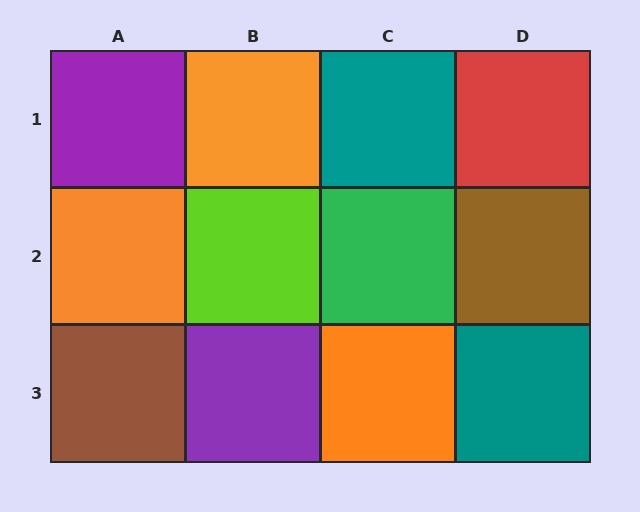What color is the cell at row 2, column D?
Brown.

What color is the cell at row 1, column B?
Orange.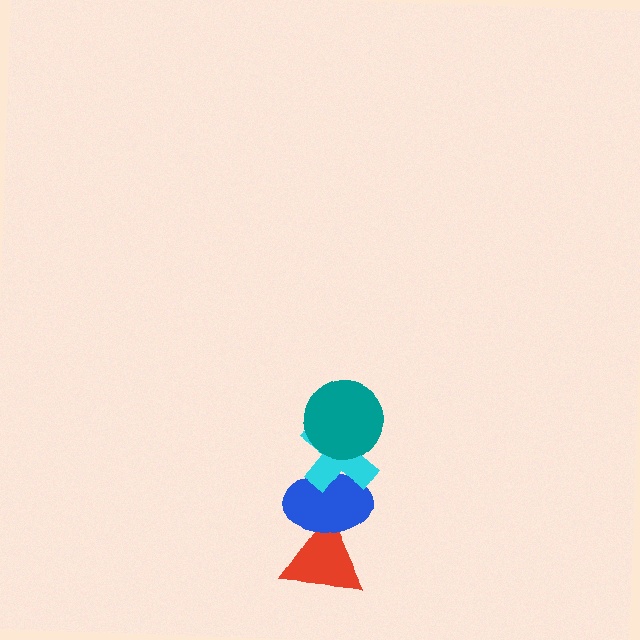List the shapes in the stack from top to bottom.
From top to bottom: the teal circle, the cyan cross, the blue ellipse, the red triangle.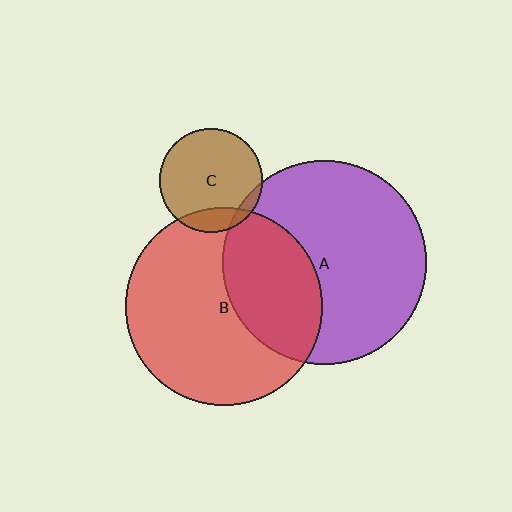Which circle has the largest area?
Circle A (purple).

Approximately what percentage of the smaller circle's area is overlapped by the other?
Approximately 15%.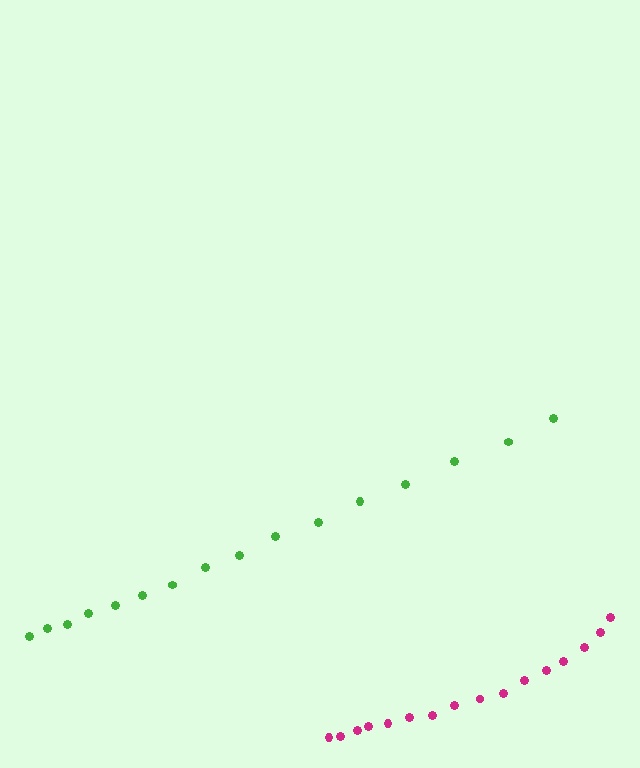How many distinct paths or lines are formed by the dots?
There are 2 distinct paths.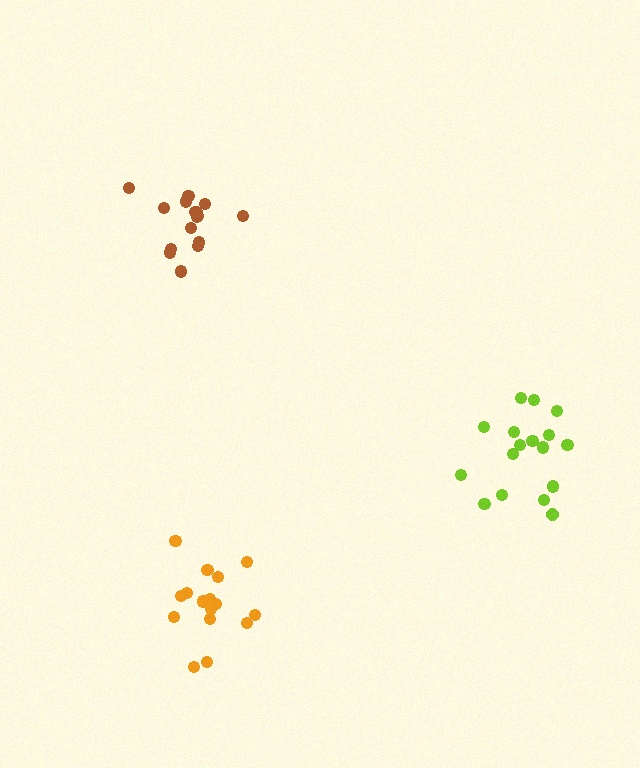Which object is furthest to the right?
The lime cluster is rightmost.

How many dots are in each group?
Group 1: 16 dots, Group 2: 17 dots, Group 3: 16 dots (49 total).